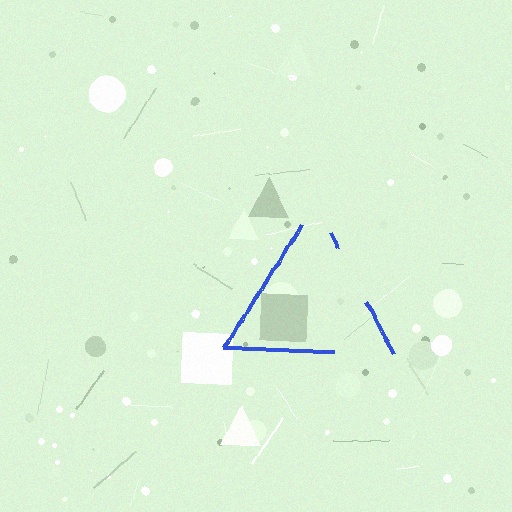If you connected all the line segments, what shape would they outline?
They would outline a triangle.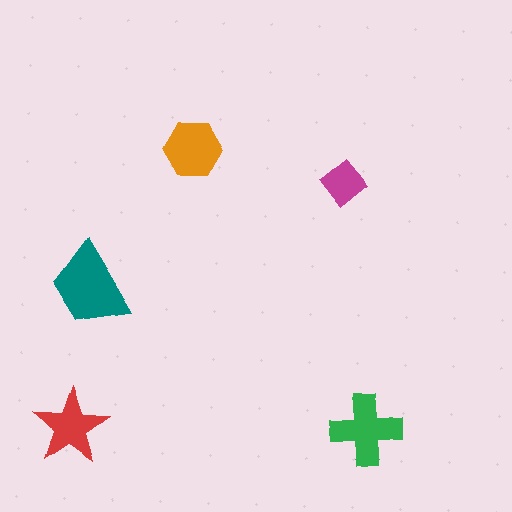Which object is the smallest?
The magenta diamond.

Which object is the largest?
The teal trapezoid.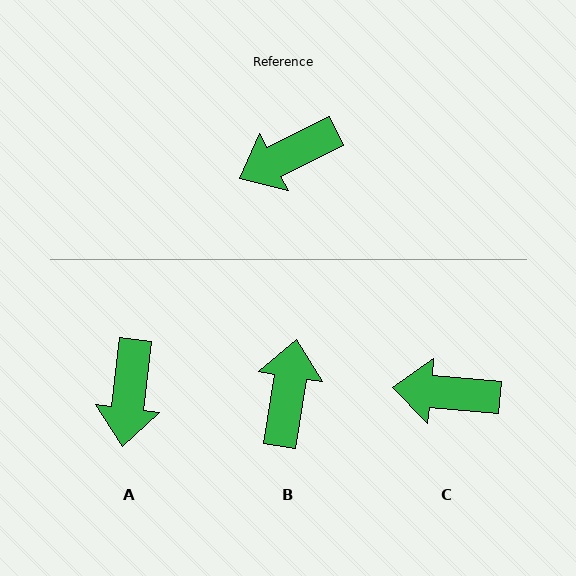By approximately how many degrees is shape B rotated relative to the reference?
Approximately 126 degrees clockwise.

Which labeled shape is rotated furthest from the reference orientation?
B, about 126 degrees away.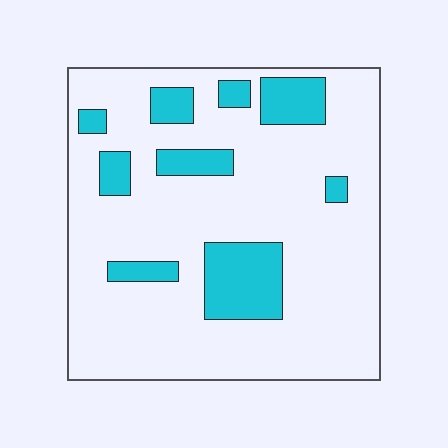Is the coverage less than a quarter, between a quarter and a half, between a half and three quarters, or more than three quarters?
Less than a quarter.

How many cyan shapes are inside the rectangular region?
9.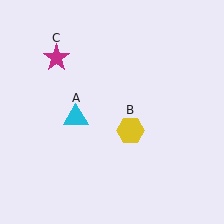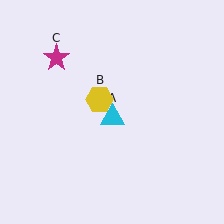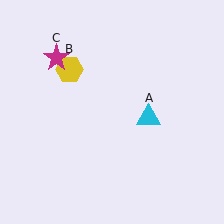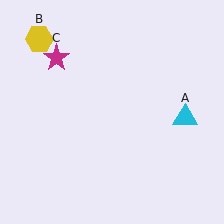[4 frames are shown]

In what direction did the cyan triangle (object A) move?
The cyan triangle (object A) moved right.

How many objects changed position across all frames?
2 objects changed position: cyan triangle (object A), yellow hexagon (object B).